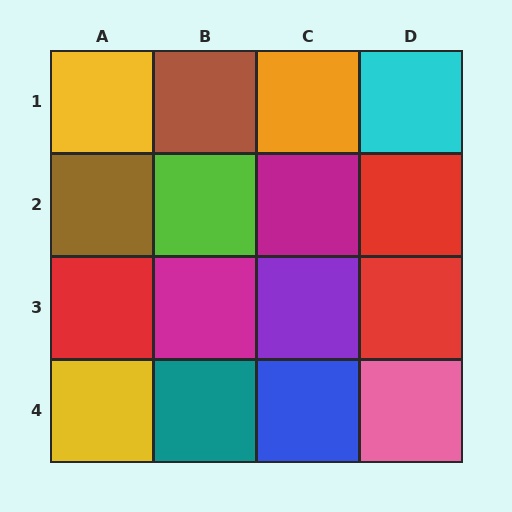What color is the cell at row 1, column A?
Yellow.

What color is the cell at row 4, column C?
Blue.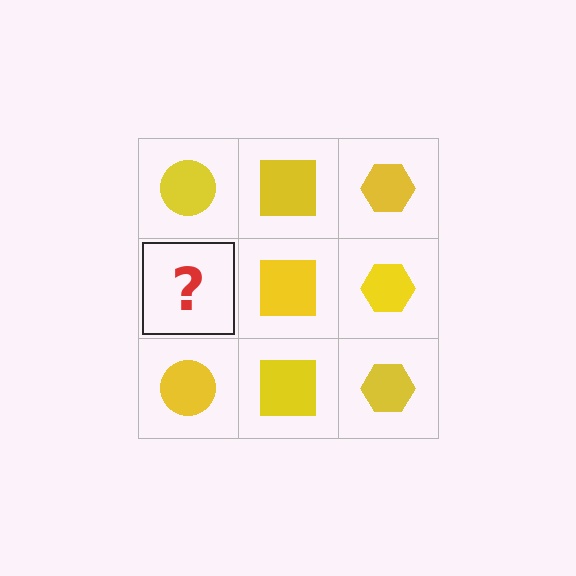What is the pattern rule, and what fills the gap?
The rule is that each column has a consistent shape. The gap should be filled with a yellow circle.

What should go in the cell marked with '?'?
The missing cell should contain a yellow circle.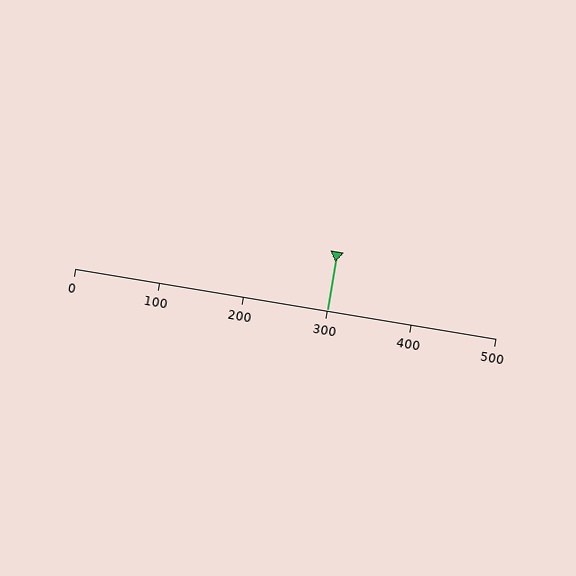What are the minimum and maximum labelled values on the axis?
The axis runs from 0 to 500.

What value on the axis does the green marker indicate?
The marker indicates approximately 300.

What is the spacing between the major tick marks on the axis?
The major ticks are spaced 100 apart.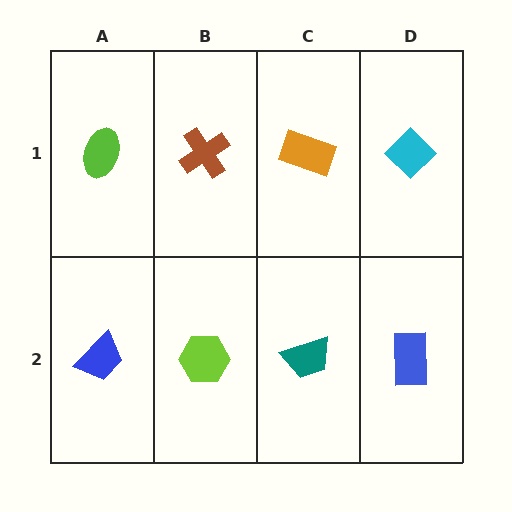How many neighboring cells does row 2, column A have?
2.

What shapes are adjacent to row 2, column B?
A brown cross (row 1, column B), a blue trapezoid (row 2, column A), a teal trapezoid (row 2, column C).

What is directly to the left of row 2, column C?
A lime hexagon.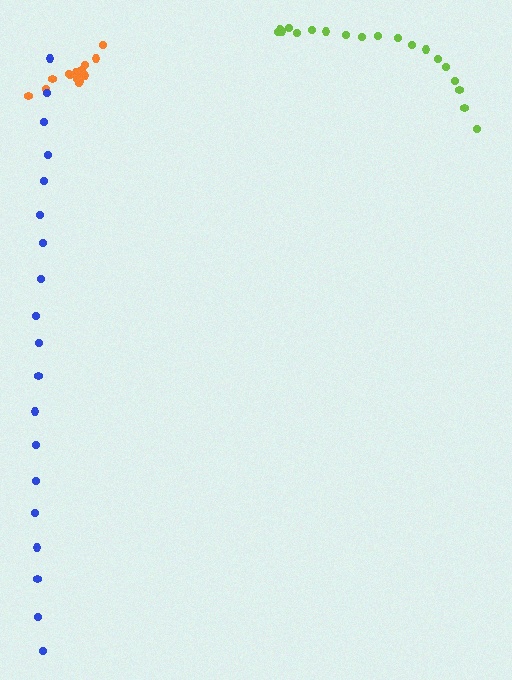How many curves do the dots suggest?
There are 3 distinct paths.